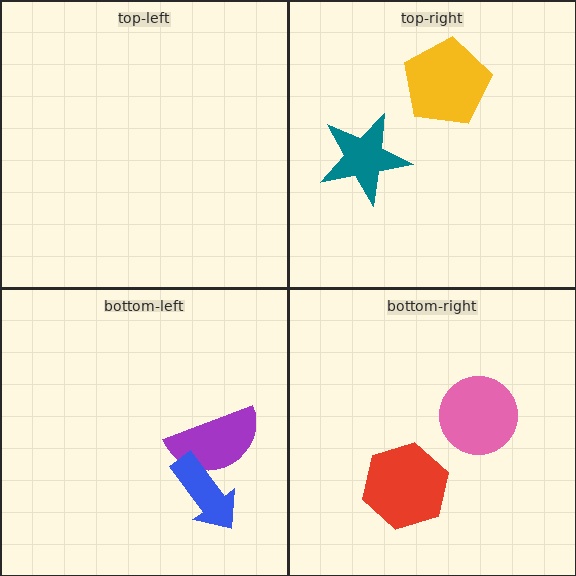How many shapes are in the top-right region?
2.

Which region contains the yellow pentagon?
The top-right region.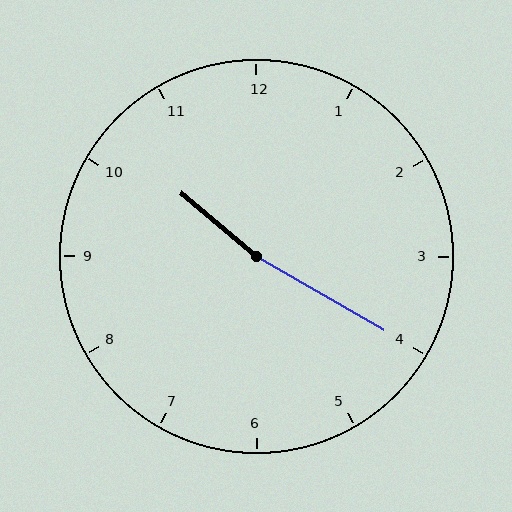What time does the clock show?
10:20.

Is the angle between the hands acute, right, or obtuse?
It is obtuse.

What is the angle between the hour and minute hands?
Approximately 170 degrees.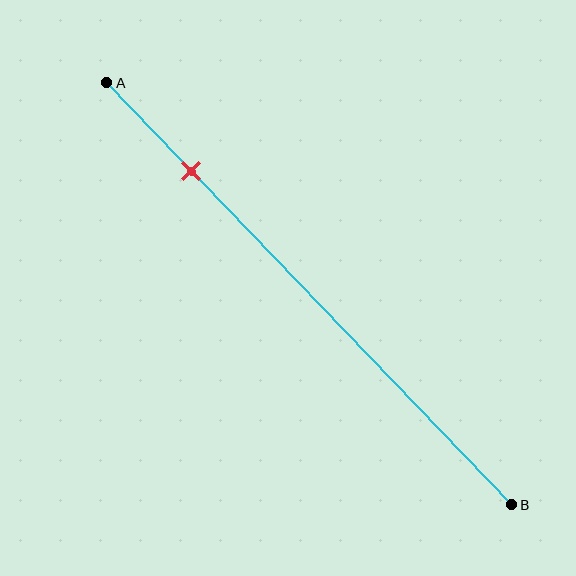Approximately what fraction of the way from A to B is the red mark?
The red mark is approximately 20% of the way from A to B.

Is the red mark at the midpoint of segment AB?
No, the mark is at about 20% from A, not at the 50% midpoint.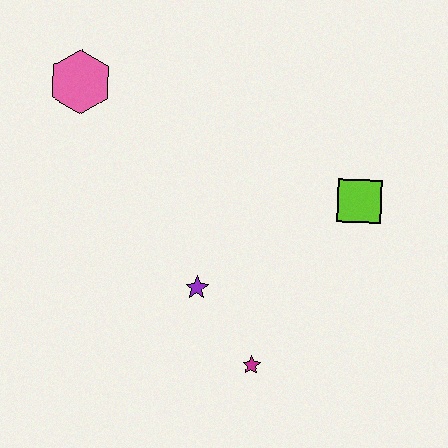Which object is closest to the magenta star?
The purple star is closest to the magenta star.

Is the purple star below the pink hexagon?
Yes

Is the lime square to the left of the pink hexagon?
No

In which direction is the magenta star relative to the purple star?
The magenta star is below the purple star.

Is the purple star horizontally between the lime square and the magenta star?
No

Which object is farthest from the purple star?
The pink hexagon is farthest from the purple star.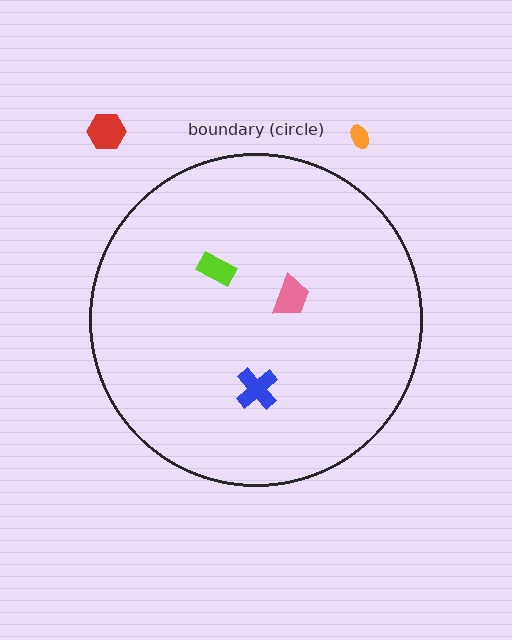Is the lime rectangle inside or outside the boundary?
Inside.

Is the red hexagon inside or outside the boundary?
Outside.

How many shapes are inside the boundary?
3 inside, 2 outside.